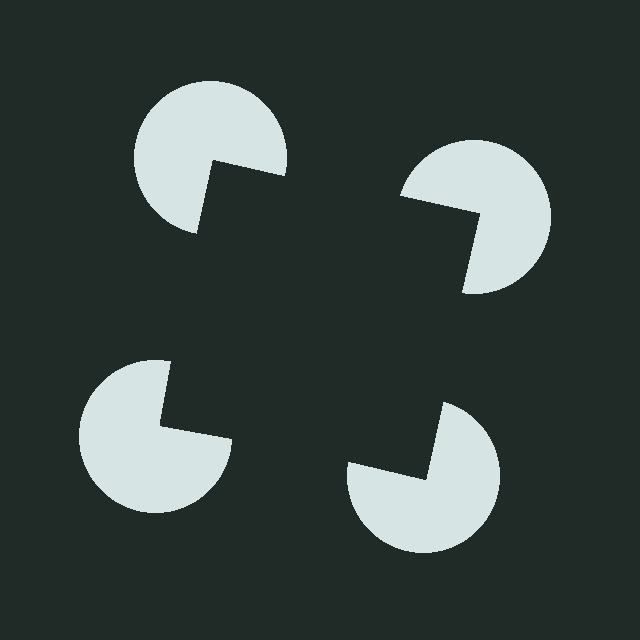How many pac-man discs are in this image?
There are 4 — one at each vertex of the illusory square.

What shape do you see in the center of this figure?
An illusory square — its edges are inferred from the aligned wedge cuts in the pac-man discs, not physically drawn.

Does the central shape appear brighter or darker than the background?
It typically appears slightly darker than the background, even though no actual brightness change is drawn.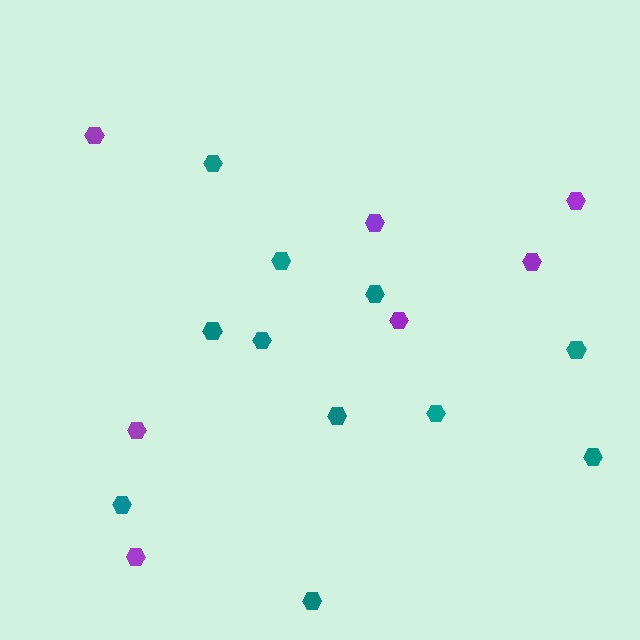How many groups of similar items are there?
There are 2 groups: one group of teal hexagons (11) and one group of purple hexagons (7).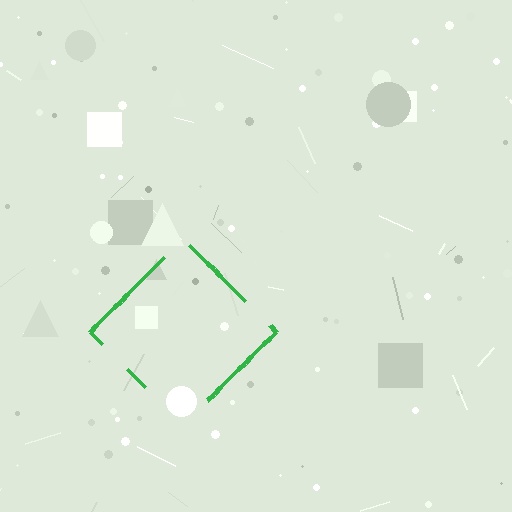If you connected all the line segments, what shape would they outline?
They would outline a diamond.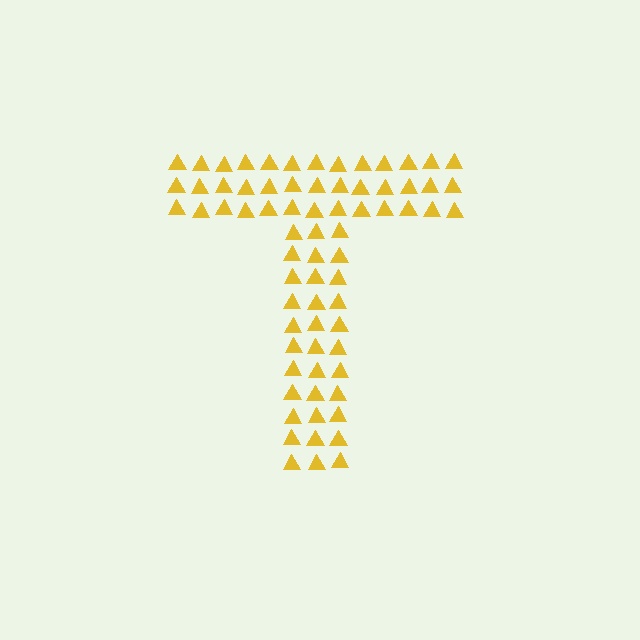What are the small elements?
The small elements are triangles.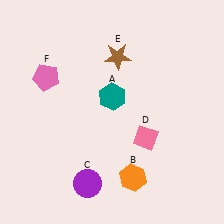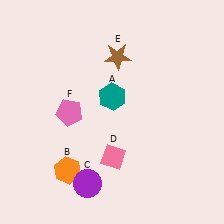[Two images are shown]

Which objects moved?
The objects that moved are: the orange hexagon (B), the pink diamond (D), the pink pentagon (F).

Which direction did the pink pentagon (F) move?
The pink pentagon (F) moved down.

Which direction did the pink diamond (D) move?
The pink diamond (D) moved left.